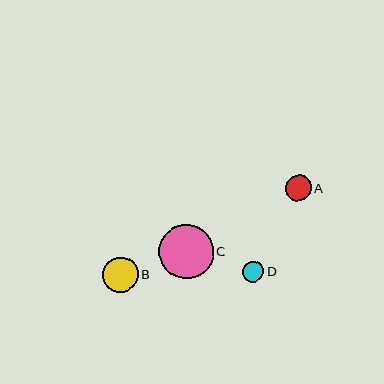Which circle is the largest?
Circle C is the largest with a size of approximately 54 pixels.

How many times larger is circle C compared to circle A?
Circle C is approximately 2.1 times the size of circle A.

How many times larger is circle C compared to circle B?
Circle C is approximately 1.5 times the size of circle B.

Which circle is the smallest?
Circle D is the smallest with a size of approximately 22 pixels.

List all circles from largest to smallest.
From largest to smallest: C, B, A, D.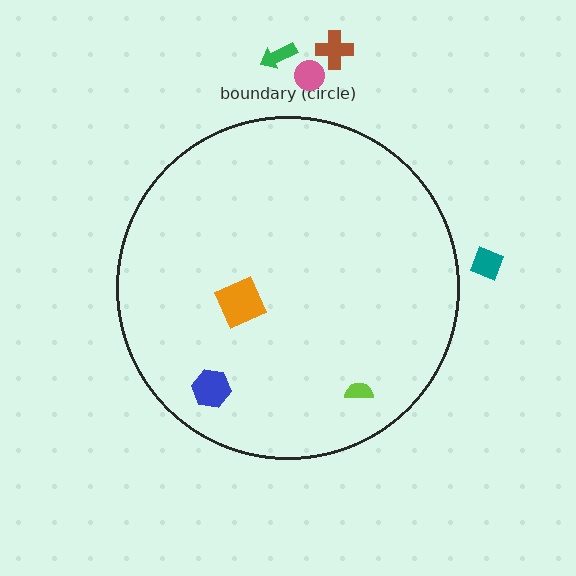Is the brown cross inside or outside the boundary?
Outside.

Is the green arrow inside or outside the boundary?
Outside.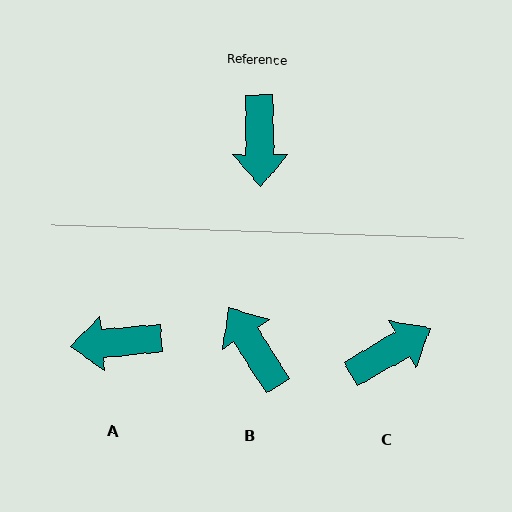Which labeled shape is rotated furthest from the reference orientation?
B, about 149 degrees away.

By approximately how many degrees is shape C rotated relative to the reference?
Approximately 119 degrees counter-clockwise.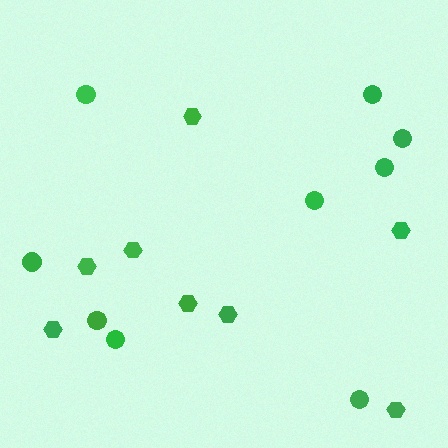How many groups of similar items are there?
There are 2 groups: one group of circles (9) and one group of hexagons (8).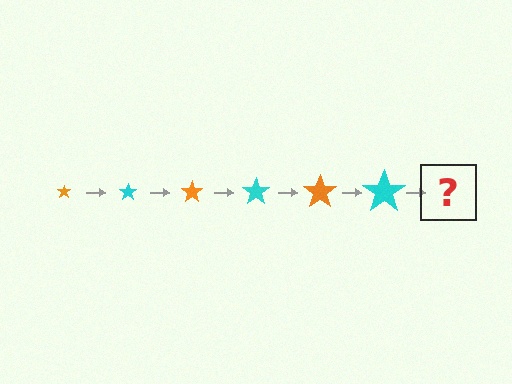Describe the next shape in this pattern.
It should be an orange star, larger than the previous one.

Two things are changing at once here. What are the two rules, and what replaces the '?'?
The two rules are that the star grows larger each step and the color cycles through orange and cyan. The '?' should be an orange star, larger than the previous one.